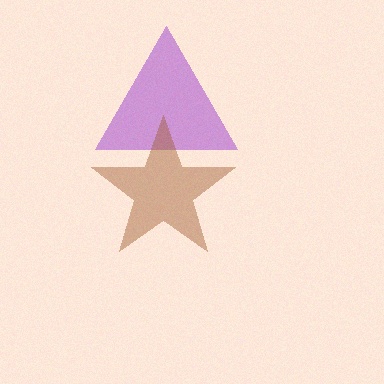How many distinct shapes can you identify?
There are 2 distinct shapes: a purple triangle, a brown star.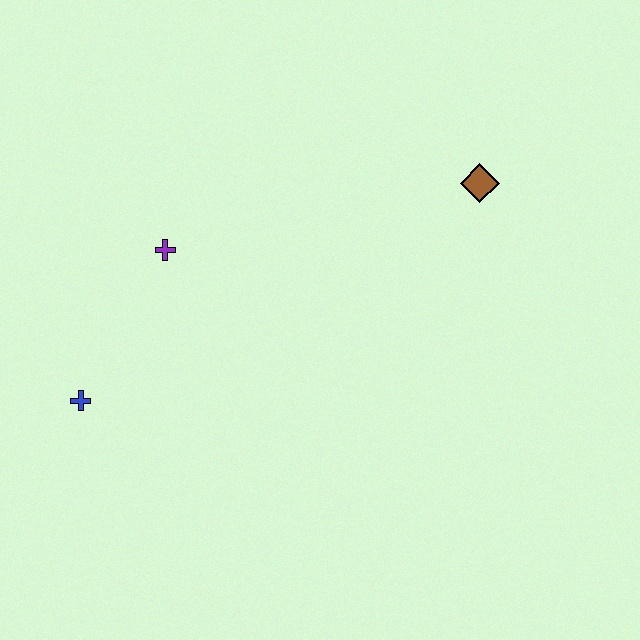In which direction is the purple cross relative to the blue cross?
The purple cross is above the blue cross.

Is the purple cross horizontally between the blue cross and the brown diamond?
Yes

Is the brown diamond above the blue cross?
Yes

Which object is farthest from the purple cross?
The brown diamond is farthest from the purple cross.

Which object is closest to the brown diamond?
The purple cross is closest to the brown diamond.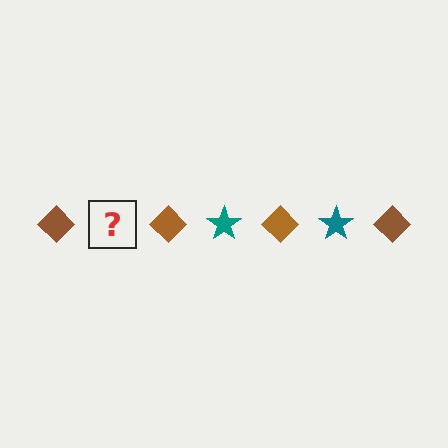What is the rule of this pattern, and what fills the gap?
The rule is that the pattern alternates between brown diamond and teal star. The gap should be filled with a teal star.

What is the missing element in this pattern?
The missing element is a teal star.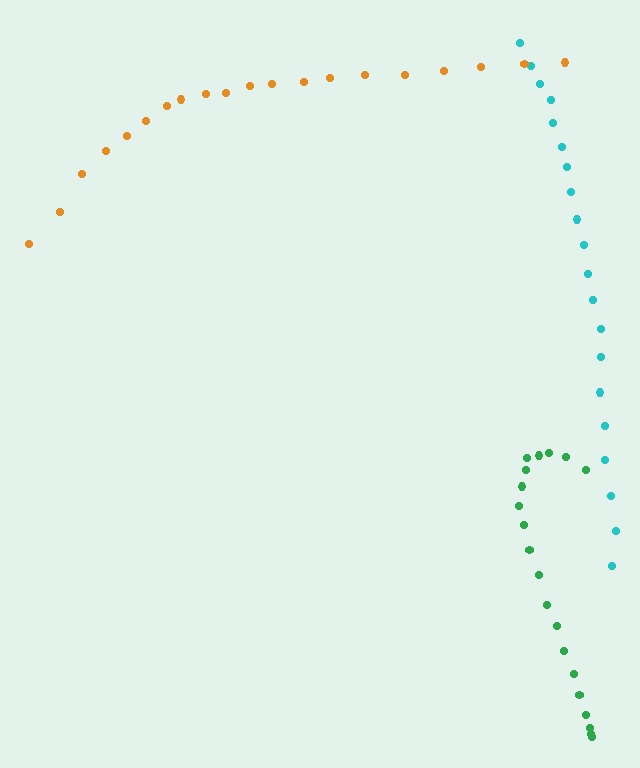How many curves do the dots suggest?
There are 3 distinct paths.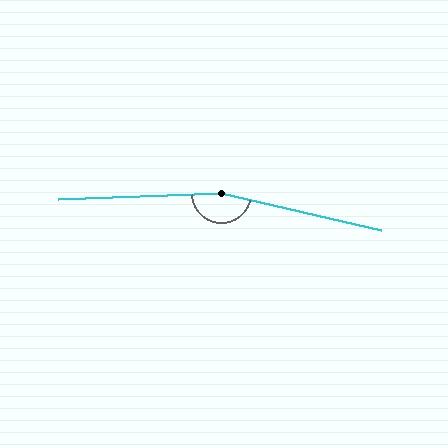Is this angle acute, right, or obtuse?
It is obtuse.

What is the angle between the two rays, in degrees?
Approximately 165 degrees.